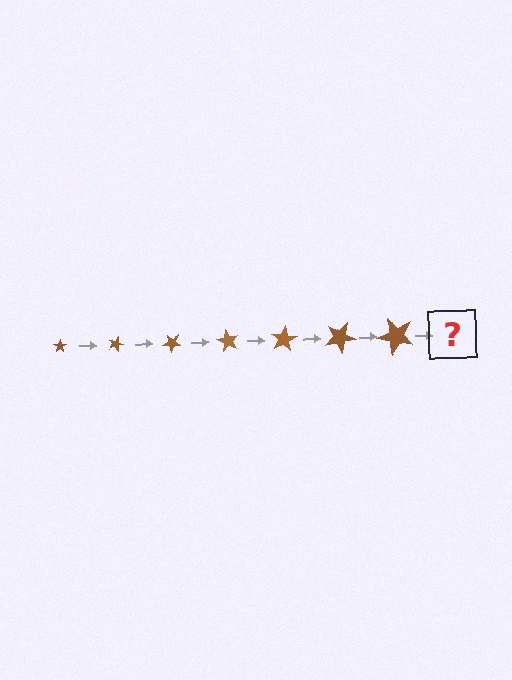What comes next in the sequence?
The next element should be a star, larger than the previous one and rotated 140 degrees from the start.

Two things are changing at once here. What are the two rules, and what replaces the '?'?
The two rules are that the star grows larger each step and it rotates 20 degrees each step. The '?' should be a star, larger than the previous one and rotated 140 degrees from the start.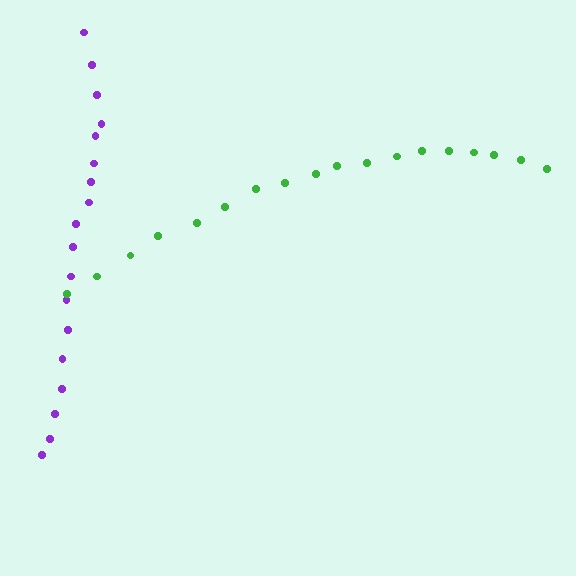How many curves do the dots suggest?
There are 2 distinct paths.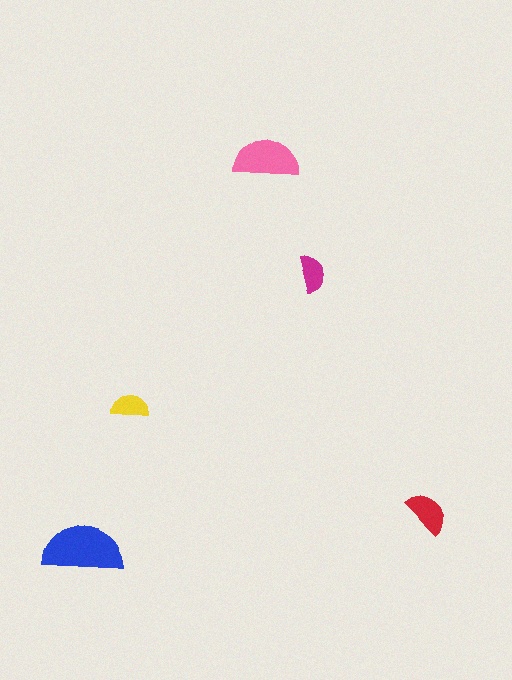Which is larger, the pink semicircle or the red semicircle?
The pink one.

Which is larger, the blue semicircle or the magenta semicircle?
The blue one.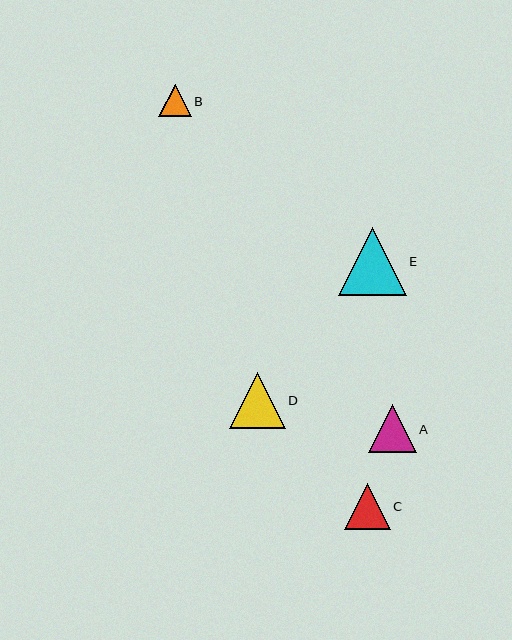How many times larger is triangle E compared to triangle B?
Triangle E is approximately 2.1 times the size of triangle B.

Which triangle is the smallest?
Triangle B is the smallest with a size of approximately 32 pixels.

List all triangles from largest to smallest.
From largest to smallest: E, D, A, C, B.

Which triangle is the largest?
Triangle E is the largest with a size of approximately 68 pixels.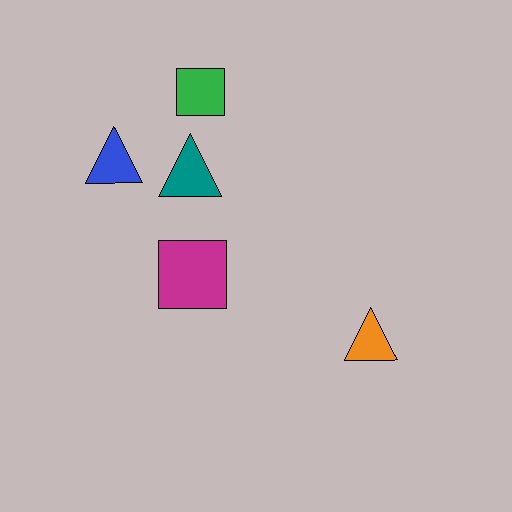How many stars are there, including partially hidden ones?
There are no stars.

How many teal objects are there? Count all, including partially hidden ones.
There is 1 teal object.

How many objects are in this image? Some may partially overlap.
There are 5 objects.